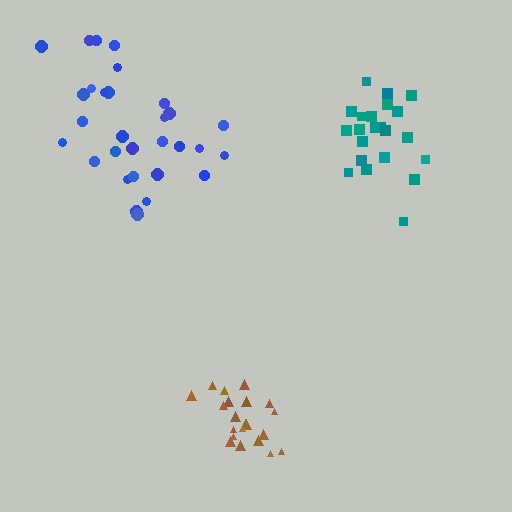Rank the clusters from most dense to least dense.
brown, teal, blue.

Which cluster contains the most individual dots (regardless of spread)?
Blue (30).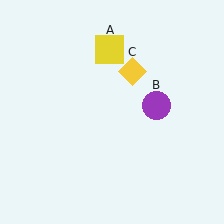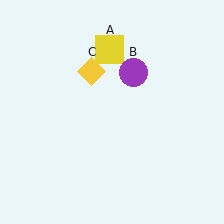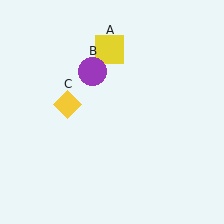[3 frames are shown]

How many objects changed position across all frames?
2 objects changed position: purple circle (object B), yellow diamond (object C).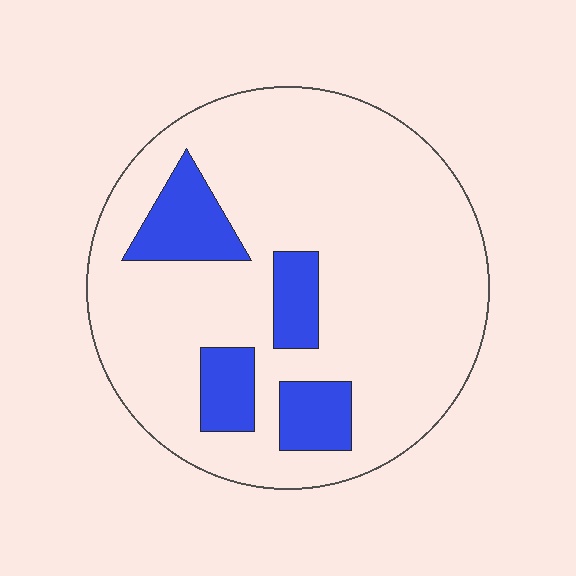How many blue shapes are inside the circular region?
4.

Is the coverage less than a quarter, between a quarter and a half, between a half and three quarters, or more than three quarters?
Less than a quarter.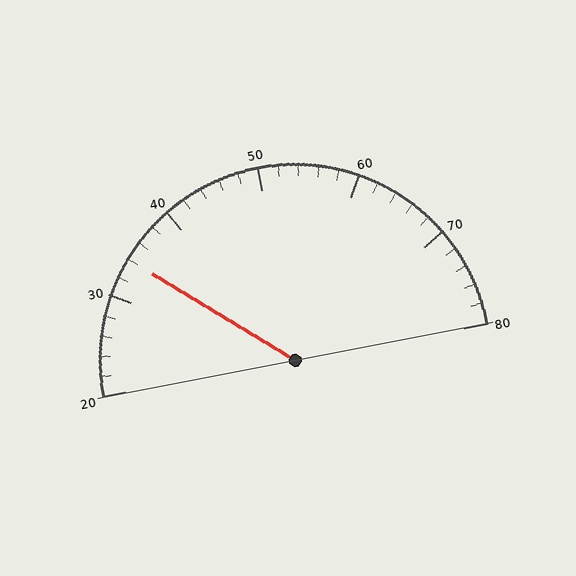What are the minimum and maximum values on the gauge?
The gauge ranges from 20 to 80.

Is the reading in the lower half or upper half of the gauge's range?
The reading is in the lower half of the range (20 to 80).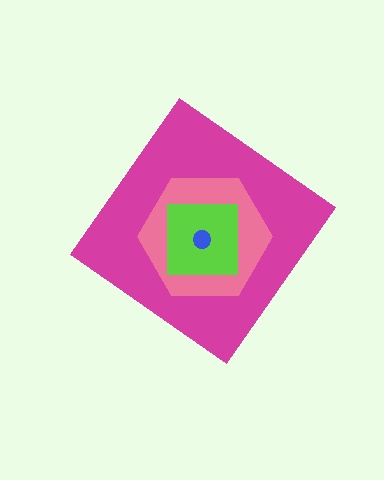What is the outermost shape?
The magenta diamond.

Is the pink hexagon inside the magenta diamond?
Yes.